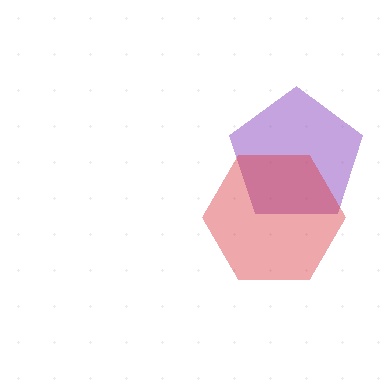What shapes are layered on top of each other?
The layered shapes are: a purple pentagon, a red hexagon.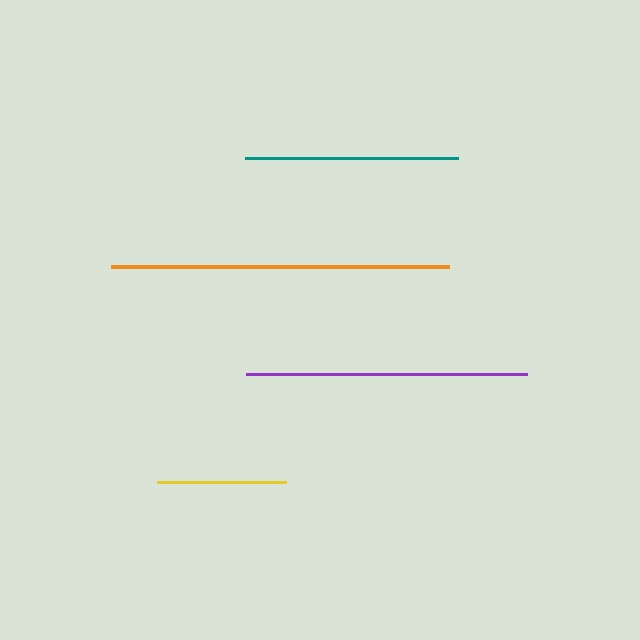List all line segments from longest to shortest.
From longest to shortest: orange, purple, teal, yellow.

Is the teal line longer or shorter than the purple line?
The purple line is longer than the teal line.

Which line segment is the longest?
The orange line is the longest at approximately 338 pixels.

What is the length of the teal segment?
The teal segment is approximately 212 pixels long.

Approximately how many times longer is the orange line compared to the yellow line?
The orange line is approximately 2.6 times the length of the yellow line.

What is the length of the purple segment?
The purple segment is approximately 280 pixels long.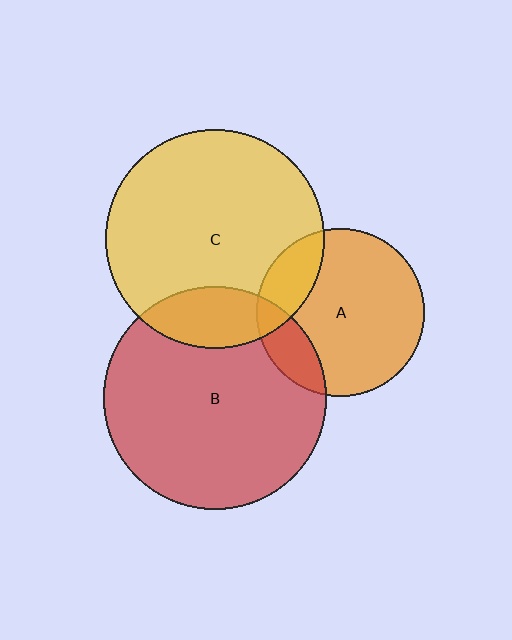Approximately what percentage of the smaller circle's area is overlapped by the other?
Approximately 20%.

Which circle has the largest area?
Circle B (red).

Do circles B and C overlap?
Yes.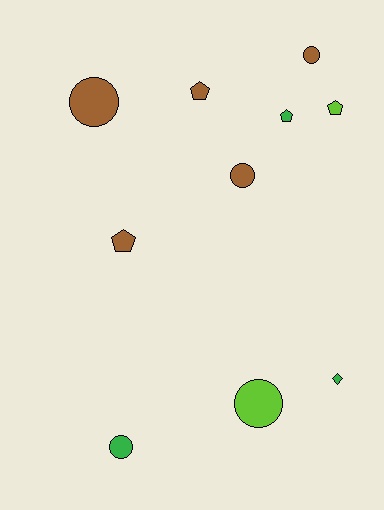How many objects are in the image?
There are 10 objects.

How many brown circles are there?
There are 3 brown circles.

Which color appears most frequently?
Brown, with 5 objects.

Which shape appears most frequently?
Circle, with 5 objects.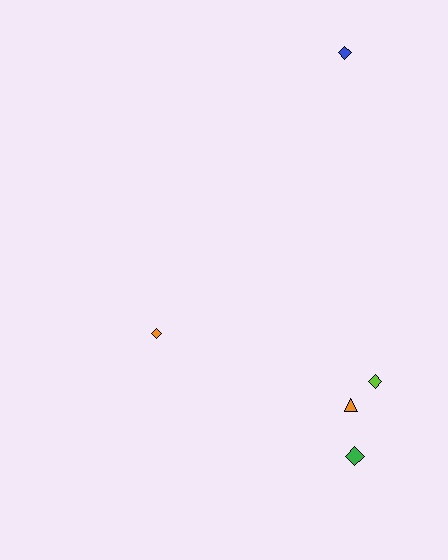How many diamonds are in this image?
There are 4 diamonds.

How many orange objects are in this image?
There are 2 orange objects.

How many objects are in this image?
There are 5 objects.